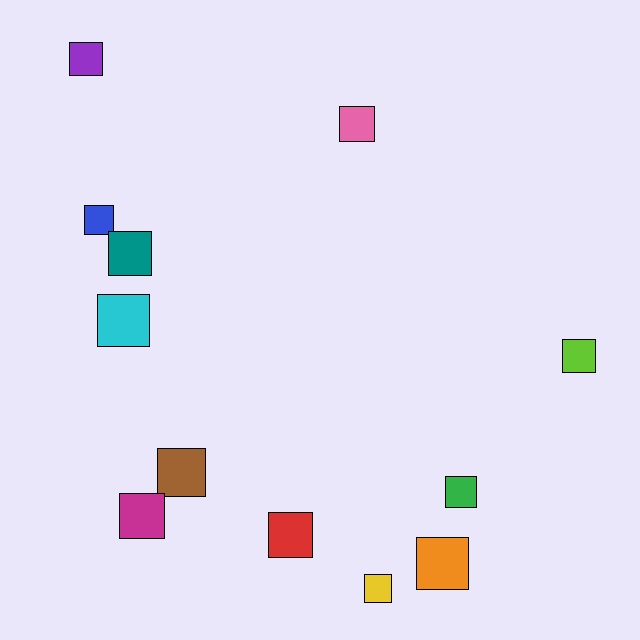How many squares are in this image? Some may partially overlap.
There are 12 squares.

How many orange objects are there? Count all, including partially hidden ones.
There is 1 orange object.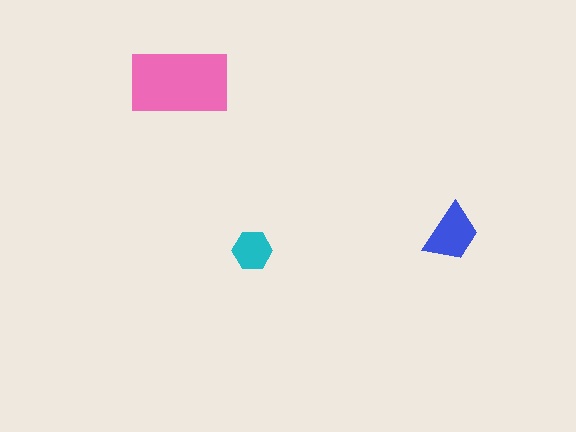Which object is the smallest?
The cyan hexagon.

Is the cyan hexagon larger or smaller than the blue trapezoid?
Smaller.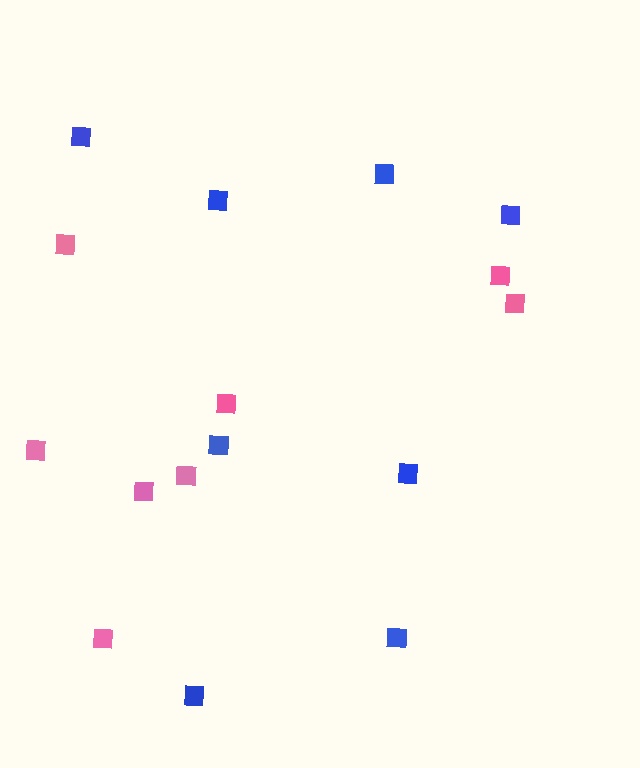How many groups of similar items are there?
There are 2 groups: one group of pink squares (8) and one group of blue squares (8).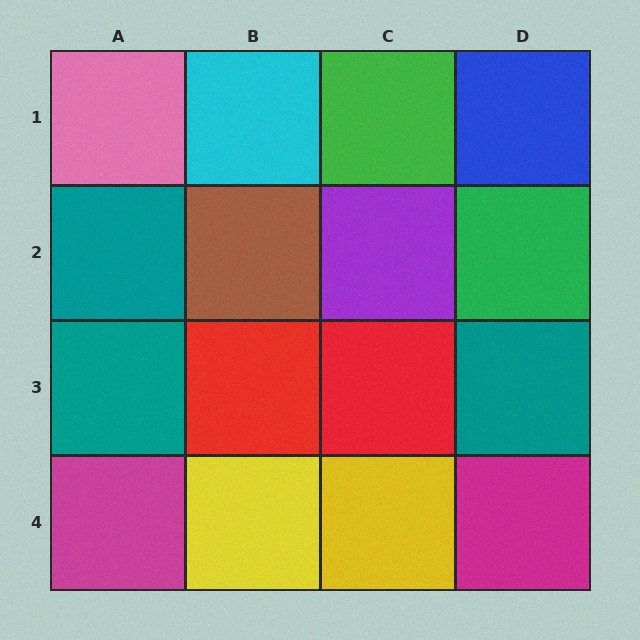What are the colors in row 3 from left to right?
Teal, red, red, teal.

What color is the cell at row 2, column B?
Brown.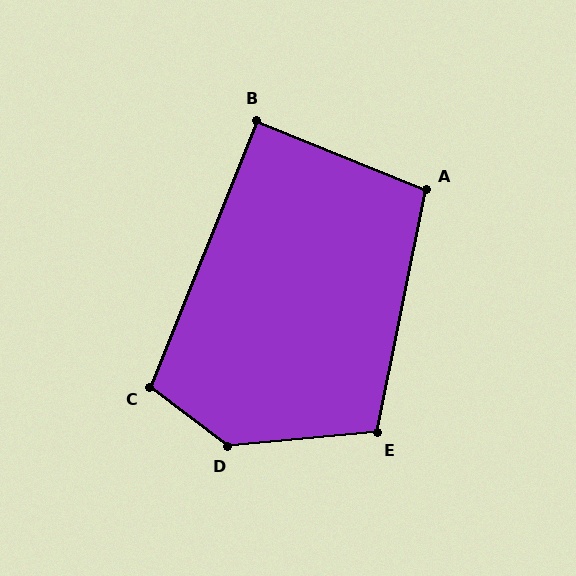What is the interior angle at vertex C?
Approximately 106 degrees (obtuse).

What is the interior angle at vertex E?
Approximately 107 degrees (obtuse).